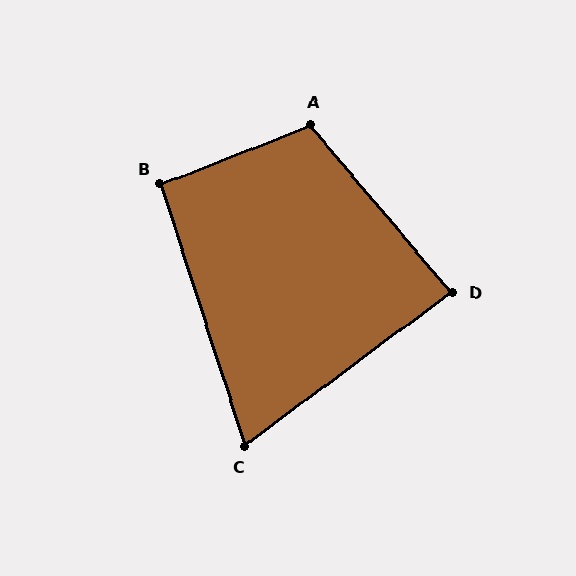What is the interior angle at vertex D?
Approximately 86 degrees (approximately right).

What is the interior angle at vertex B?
Approximately 94 degrees (approximately right).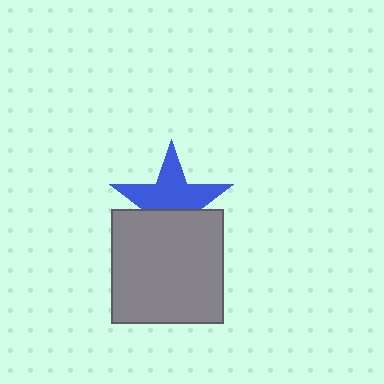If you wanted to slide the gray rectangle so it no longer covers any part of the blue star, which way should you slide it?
Slide it down — that is the most direct way to separate the two shapes.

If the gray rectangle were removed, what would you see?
You would see the complete blue star.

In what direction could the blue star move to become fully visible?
The blue star could move up. That would shift it out from behind the gray rectangle entirely.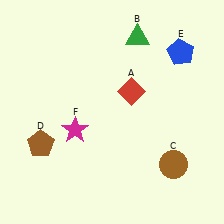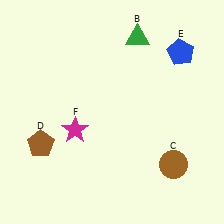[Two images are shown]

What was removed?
The red diamond (A) was removed in Image 2.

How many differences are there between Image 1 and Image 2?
There is 1 difference between the two images.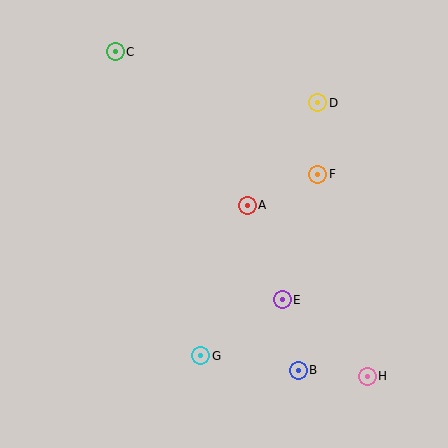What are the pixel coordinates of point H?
Point H is at (367, 376).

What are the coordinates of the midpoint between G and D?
The midpoint between G and D is at (259, 229).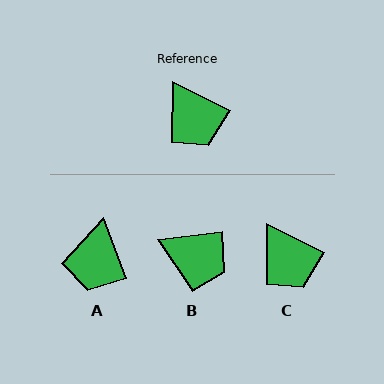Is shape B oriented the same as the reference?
No, it is off by about 34 degrees.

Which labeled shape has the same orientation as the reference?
C.